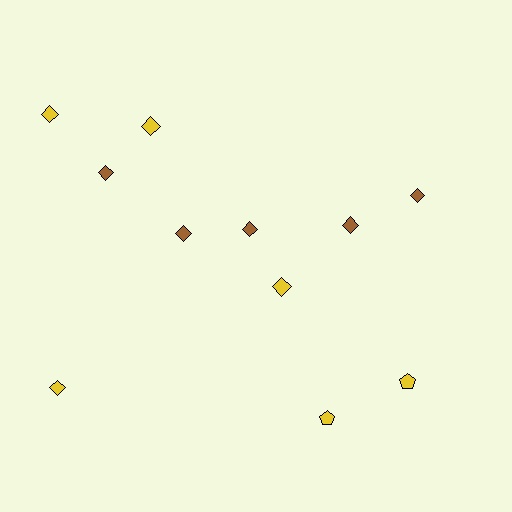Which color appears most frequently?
Yellow, with 6 objects.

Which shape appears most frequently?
Diamond, with 9 objects.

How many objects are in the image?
There are 11 objects.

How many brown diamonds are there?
There are 5 brown diamonds.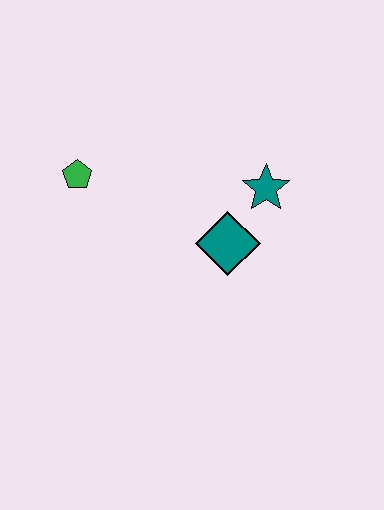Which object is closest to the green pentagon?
The teal diamond is closest to the green pentagon.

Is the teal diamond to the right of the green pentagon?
Yes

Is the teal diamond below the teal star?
Yes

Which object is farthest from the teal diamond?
The green pentagon is farthest from the teal diamond.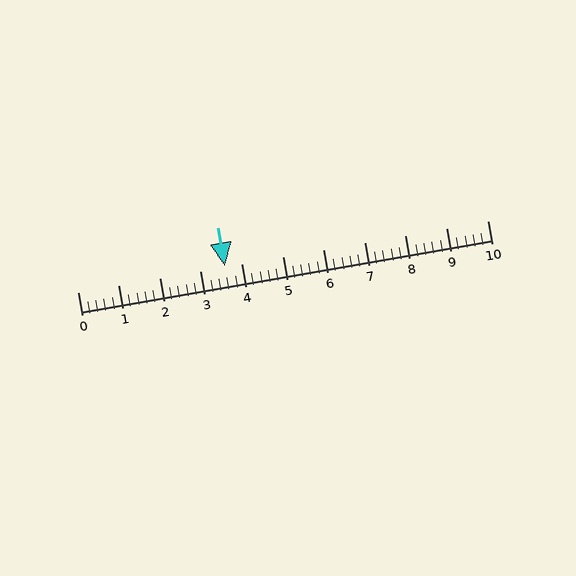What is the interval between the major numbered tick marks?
The major tick marks are spaced 1 units apart.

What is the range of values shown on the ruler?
The ruler shows values from 0 to 10.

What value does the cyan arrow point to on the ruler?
The cyan arrow points to approximately 3.6.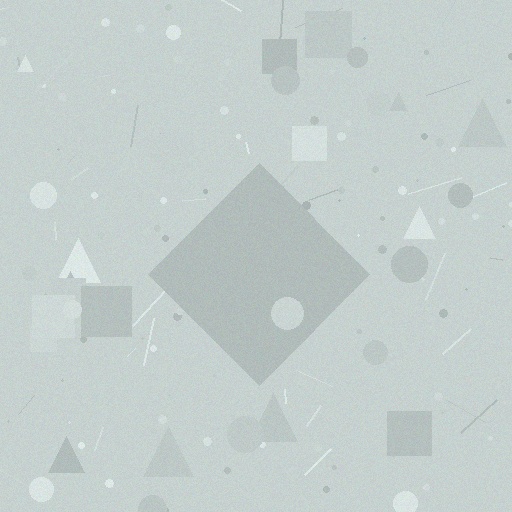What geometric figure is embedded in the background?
A diamond is embedded in the background.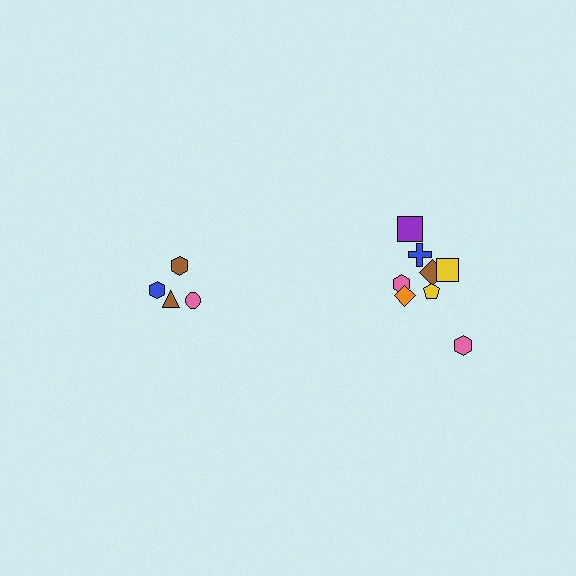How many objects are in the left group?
There are 4 objects.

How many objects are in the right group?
There are 8 objects.